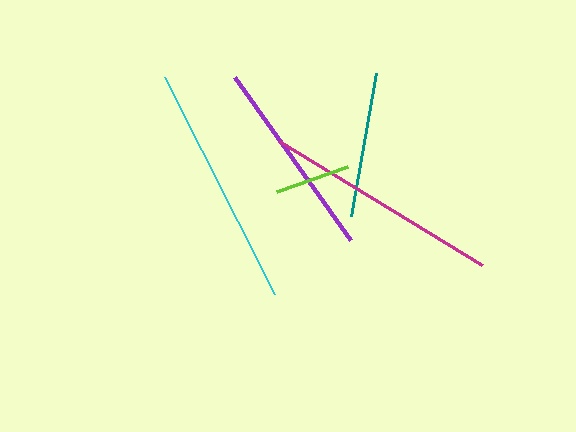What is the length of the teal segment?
The teal segment is approximately 145 pixels long.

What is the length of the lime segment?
The lime segment is approximately 75 pixels long.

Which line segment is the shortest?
The lime line is the shortest at approximately 75 pixels.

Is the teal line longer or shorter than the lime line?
The teal line is longer than the lime line.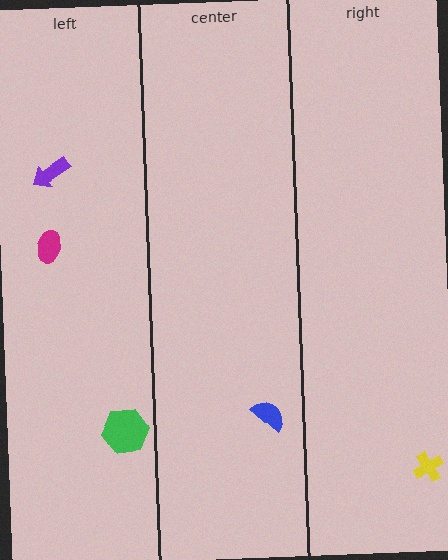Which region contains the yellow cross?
The right region.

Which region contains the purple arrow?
The left region.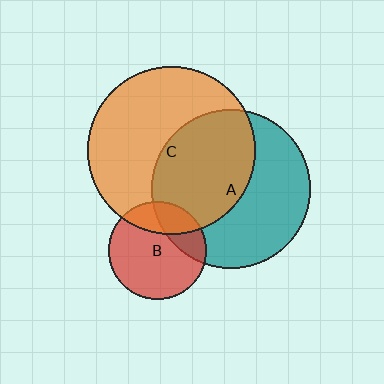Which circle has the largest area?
Circle C (orange).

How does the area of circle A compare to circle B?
Approximately 2.6 times.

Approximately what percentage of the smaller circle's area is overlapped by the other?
Approximately 25%.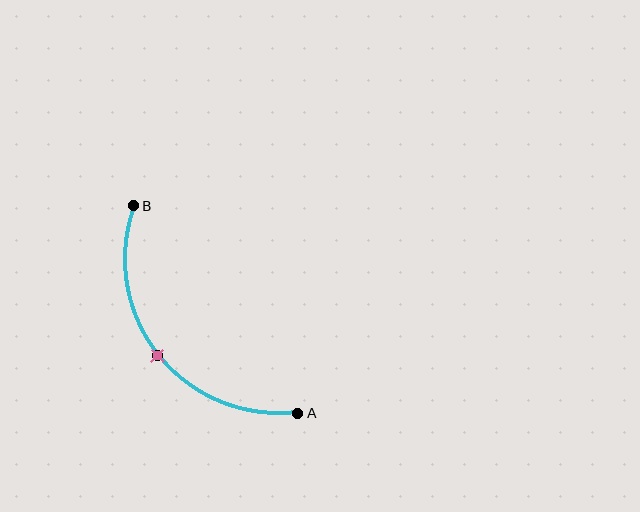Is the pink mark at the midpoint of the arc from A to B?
Yes. The pink mark lies on the arc at equal arc-length from both A and B — it is the arc midpoint.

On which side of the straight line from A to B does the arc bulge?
The arc bulges below and to the left of the straight line connecting A and B.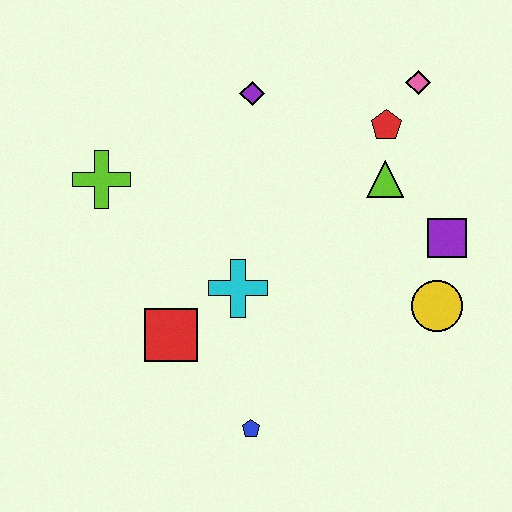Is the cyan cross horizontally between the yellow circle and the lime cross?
Yes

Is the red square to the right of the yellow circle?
No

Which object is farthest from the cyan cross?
The pink diamond is farthest from the cyan cross.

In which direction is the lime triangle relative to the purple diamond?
The lime triangle is to the right of the purple diamond.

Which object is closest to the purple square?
The yellow circle is closest to the purple square.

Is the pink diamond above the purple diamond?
Yes